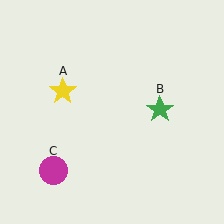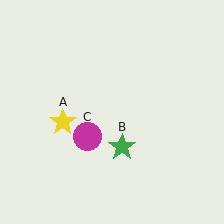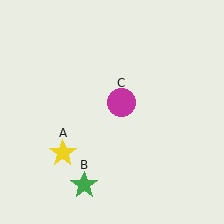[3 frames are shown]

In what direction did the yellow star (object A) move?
The yellow star (object A) moved down.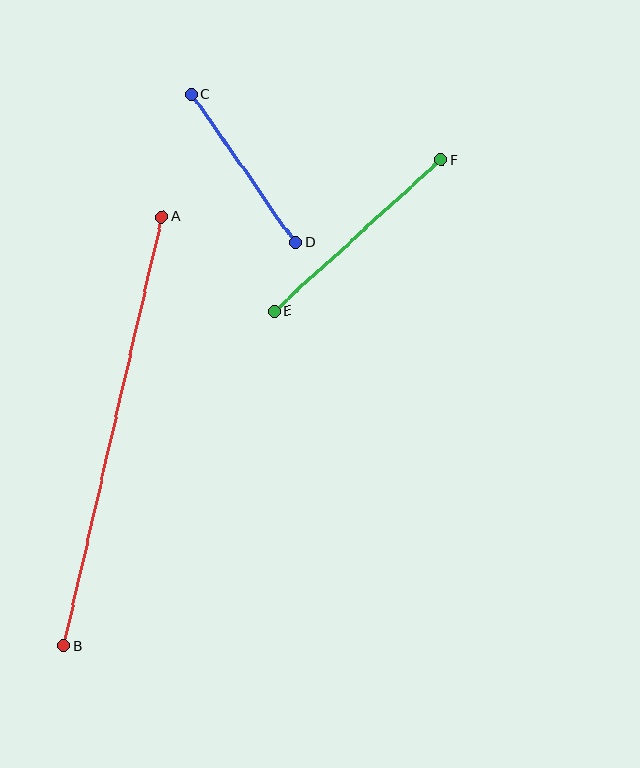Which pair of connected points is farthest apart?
Points A and B are farthest apart.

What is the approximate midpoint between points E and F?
The midpoint is at approximately (357, 235) pixels.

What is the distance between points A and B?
The distance is approximately 440 pixels.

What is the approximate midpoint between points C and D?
The midpoint is at approximately (243, 168) pixels.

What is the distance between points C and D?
The distance is approximately 181 pixels.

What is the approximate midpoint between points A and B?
The midpoint is at approximately (113, 431) pixels.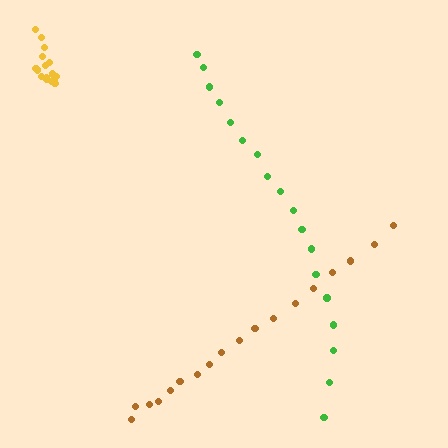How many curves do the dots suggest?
There are 3 distinct paths.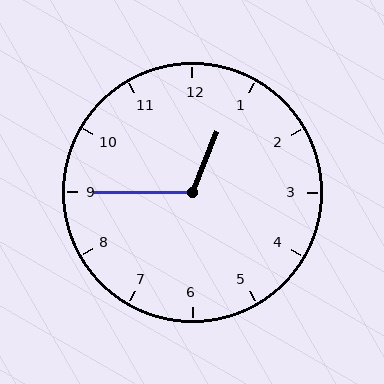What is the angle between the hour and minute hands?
Approximately 112 degrees.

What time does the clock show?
12:45.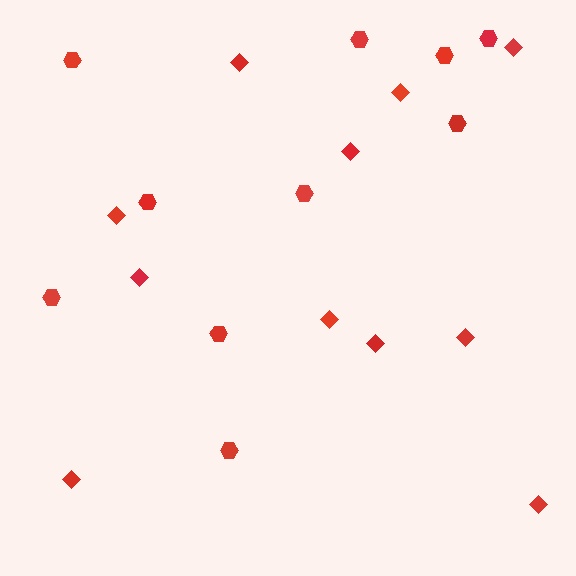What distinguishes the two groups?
There are 2 groups: one group of hexagons (10) and one group of diamonds (11).